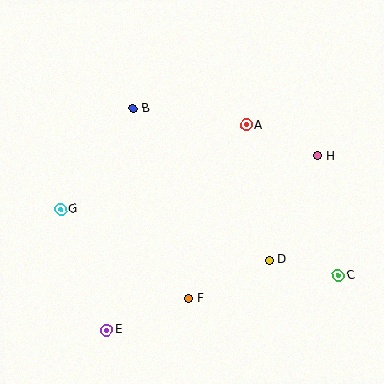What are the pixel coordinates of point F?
Point F is at (189, 298).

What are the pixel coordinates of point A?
Point A is at (246, 125).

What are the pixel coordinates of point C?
Point C is at (338, 275).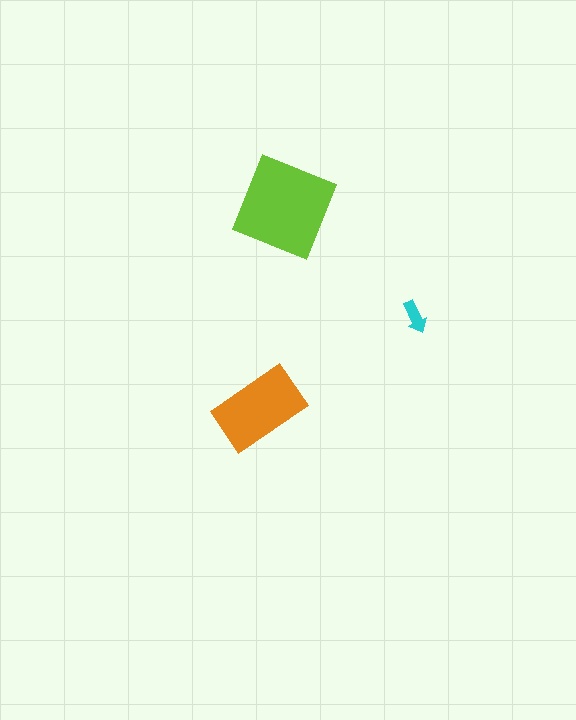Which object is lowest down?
The orange rectangle is bottommost.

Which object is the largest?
The lime diamond.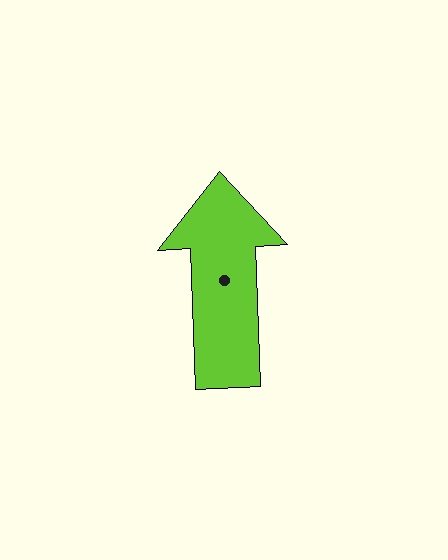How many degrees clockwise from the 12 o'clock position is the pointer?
Approximately 358 degrees.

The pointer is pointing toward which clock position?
Roughly 12 o'clock.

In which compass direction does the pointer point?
North.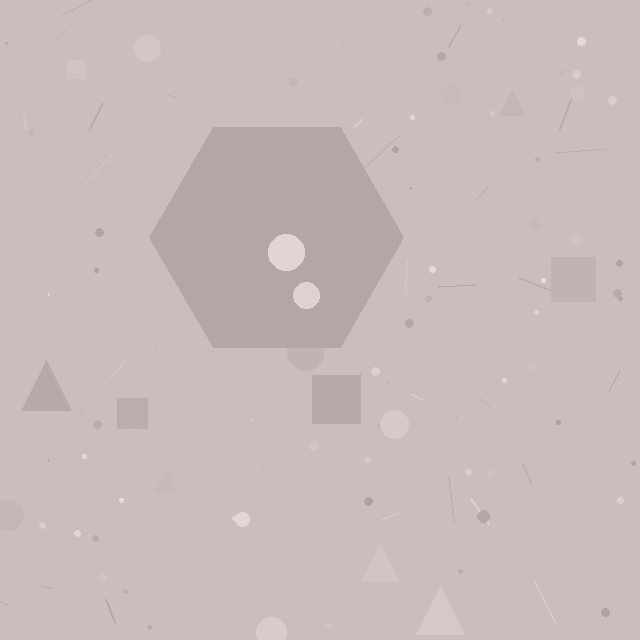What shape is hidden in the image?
A hexagon is hidden in the image.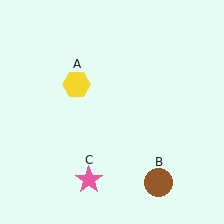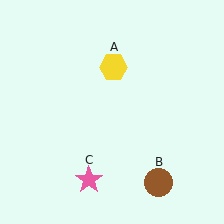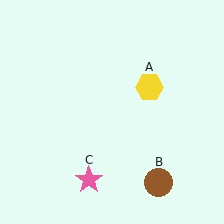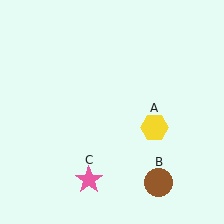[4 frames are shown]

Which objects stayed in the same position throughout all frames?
Brown circle (object B) and pink star (object C) remained stationary.